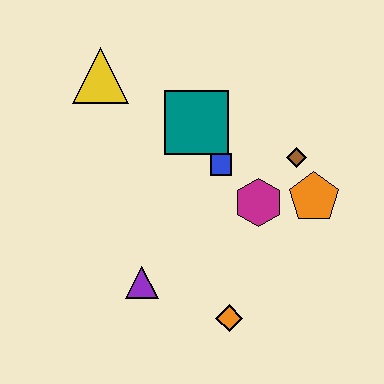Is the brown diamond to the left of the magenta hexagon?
No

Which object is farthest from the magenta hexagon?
The yellow triangle is farthest from the magenta hexagon.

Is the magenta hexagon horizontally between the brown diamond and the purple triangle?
Yes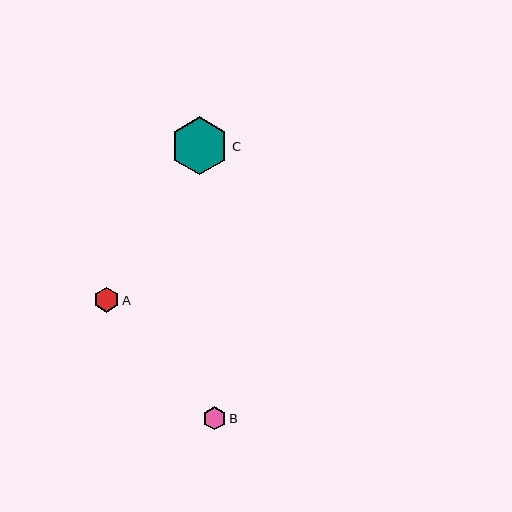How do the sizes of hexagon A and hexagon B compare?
Hexagon A and hexagon B are approximately the same size.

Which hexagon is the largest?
Hexagon C is the largest with a size of approximately 58 pixels.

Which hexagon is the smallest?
Hexagon B is the smallest with a size of approximately 23 pixels.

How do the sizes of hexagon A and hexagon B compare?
Hexagon A and hexagon B are approximately the same size.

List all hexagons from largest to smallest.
From largest to smallest: C, A, B.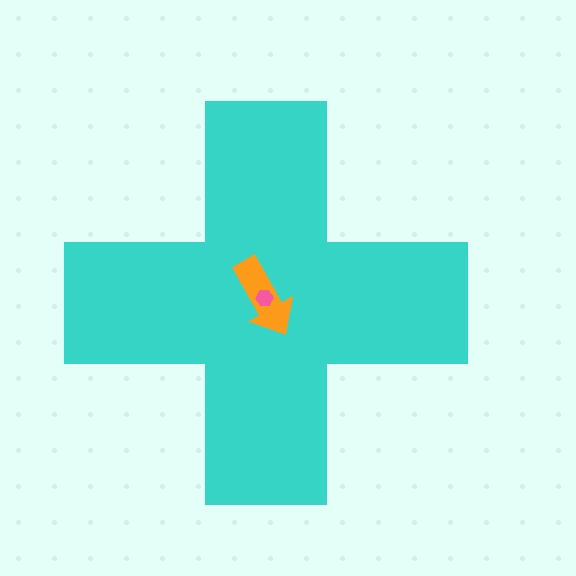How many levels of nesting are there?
3.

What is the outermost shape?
The cyan cross.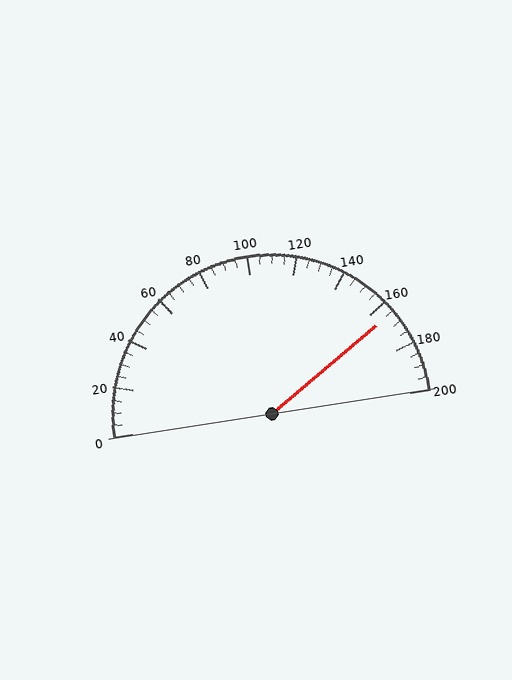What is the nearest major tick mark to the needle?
The nearest major tick mark is 160.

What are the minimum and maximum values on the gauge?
The gauge ranges from 0 to 200.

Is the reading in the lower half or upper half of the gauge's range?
The reading is in the upper half of the range (0 to 200).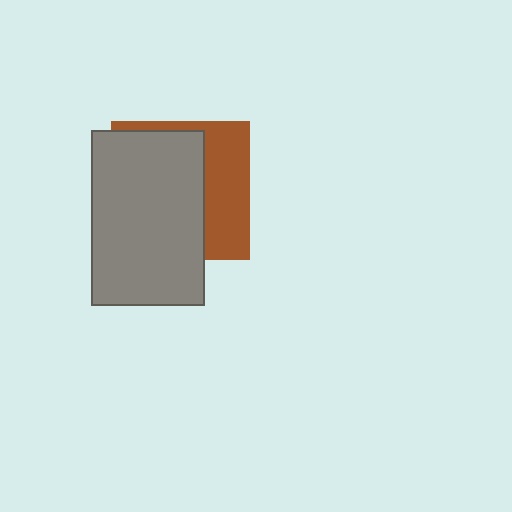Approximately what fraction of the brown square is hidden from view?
Roughly 64% of the brown square is hidden behind the gray rectangle.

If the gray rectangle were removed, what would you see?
You would see the complete brown square.